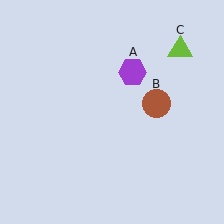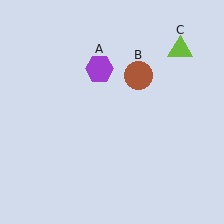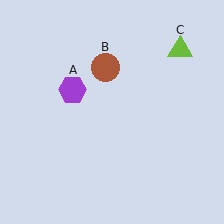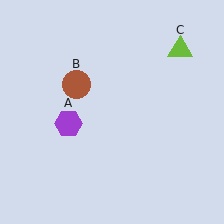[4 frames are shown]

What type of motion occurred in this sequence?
The purple hexagon (object A), brown circle (object B) rotated counterclockwise around the center of the scene.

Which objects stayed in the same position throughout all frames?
Lime triangle (object C) remained stationary.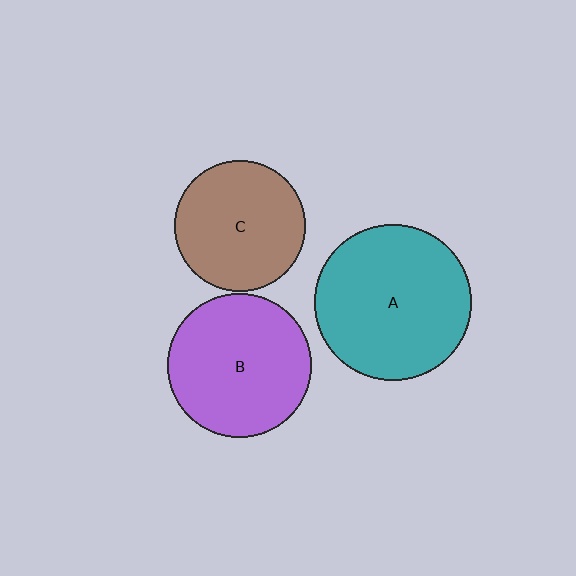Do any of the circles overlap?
No, none of the circles overlap.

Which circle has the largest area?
Circle A (teal).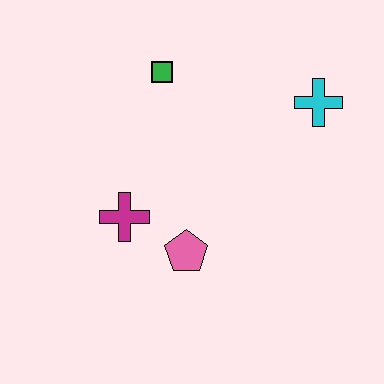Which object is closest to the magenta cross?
The pink pentagon is closest to the magenta cross.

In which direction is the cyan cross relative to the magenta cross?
The cyan cross is to the right of the magenta cross.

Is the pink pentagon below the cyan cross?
Yes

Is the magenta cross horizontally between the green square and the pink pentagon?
No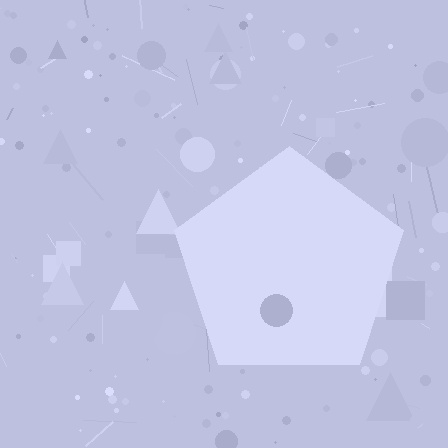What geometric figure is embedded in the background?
A pentagon is embedded in the background.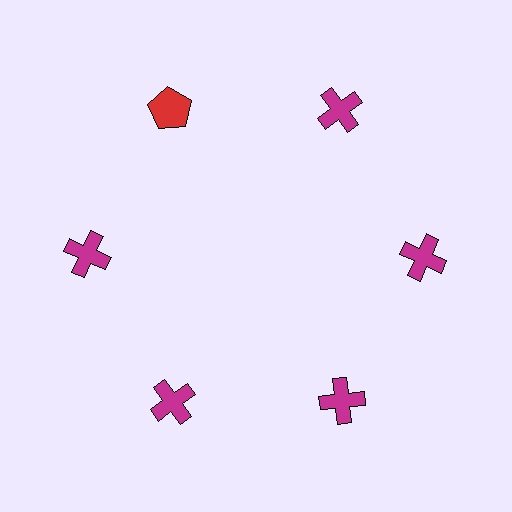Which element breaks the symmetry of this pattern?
The red pentagon at roughly the 11 o'clock position breaks the symmetry. All other shapes are magenta crosses.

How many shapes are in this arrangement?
There are 6 shapes arranged in a ring pattern.